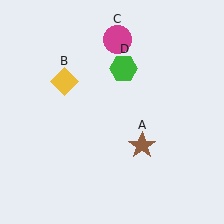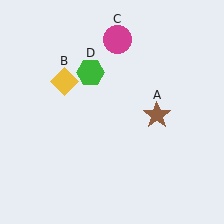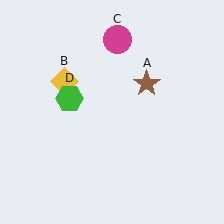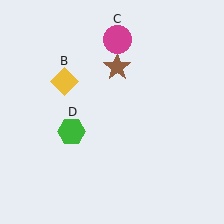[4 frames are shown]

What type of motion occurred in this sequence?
The brown star (object A), green hexagon (object D) rotated counterclockwise around the center of the scene.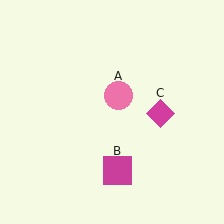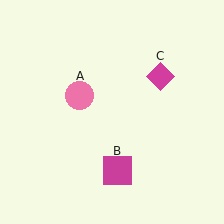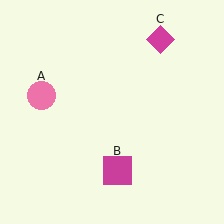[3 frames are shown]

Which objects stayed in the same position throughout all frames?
Magenta square (object B) remained stationary.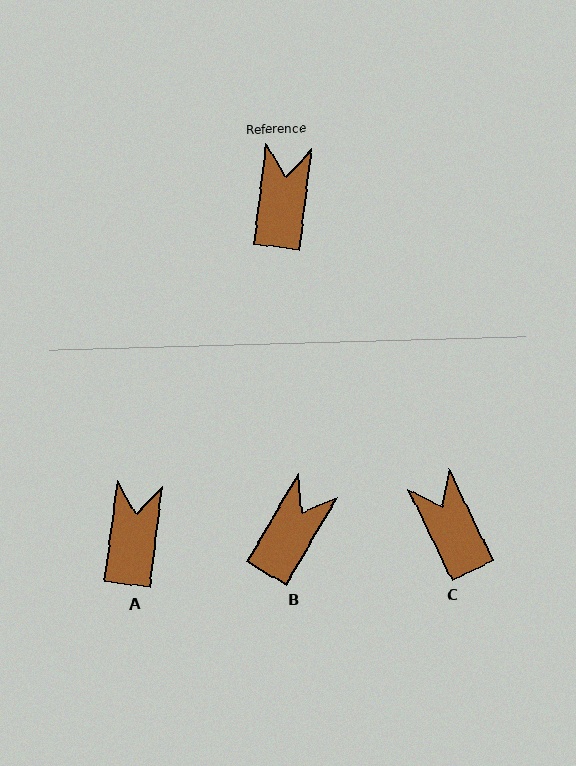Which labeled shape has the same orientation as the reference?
A.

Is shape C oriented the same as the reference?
No, it is off by about 33 degrees.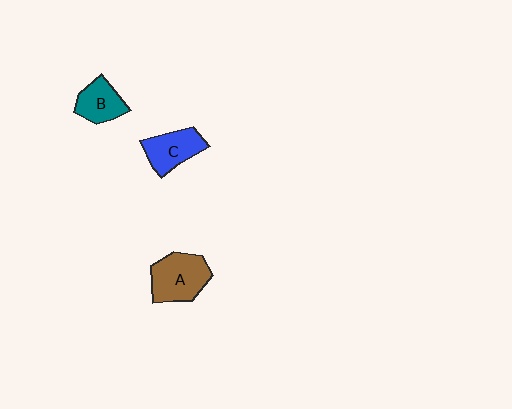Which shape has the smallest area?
Shape B (teal).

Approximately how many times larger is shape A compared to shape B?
Approximately 1.5 times.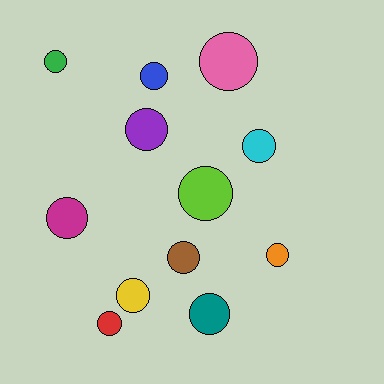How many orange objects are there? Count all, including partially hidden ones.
There is 1 orange object.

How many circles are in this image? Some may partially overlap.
There are 12 circles.